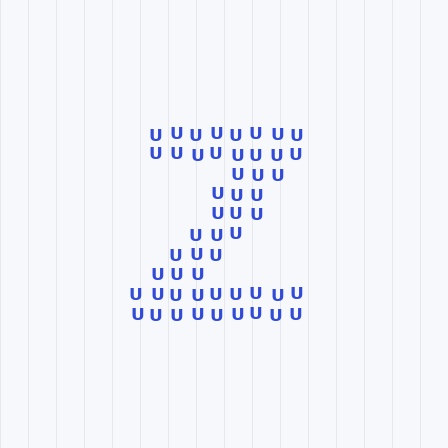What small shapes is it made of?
It is made of small letter U's.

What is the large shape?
The large shape is the letter Z.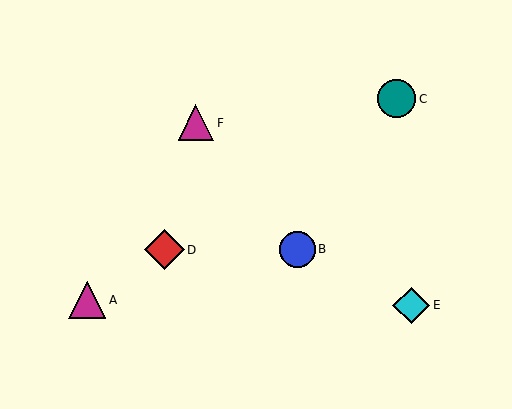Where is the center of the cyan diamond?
The center of the cyan diamond is at (411, 305).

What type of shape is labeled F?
Shape F is a magenta triangle.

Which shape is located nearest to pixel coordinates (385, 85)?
The teal circle (labeled C) at (397, 99) is nearest to that location.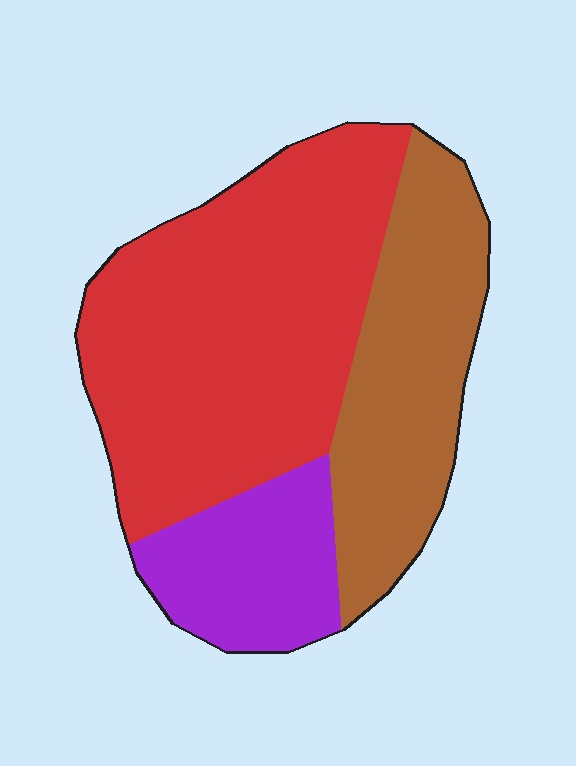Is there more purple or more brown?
Brown.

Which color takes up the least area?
Purple, at roughly 15%.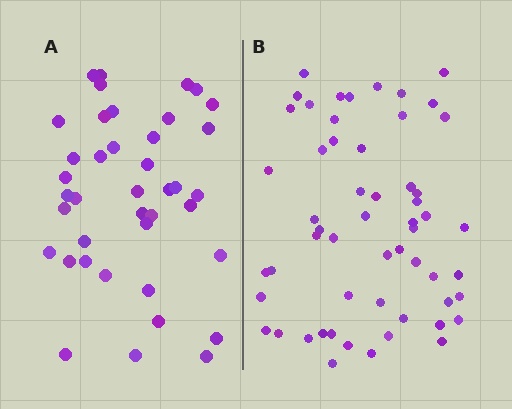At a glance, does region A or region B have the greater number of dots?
Region B (the right region) has more dots.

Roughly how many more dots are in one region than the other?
Region B has approximately 15 more dots than region A.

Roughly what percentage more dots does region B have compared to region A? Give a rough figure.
About 40% more.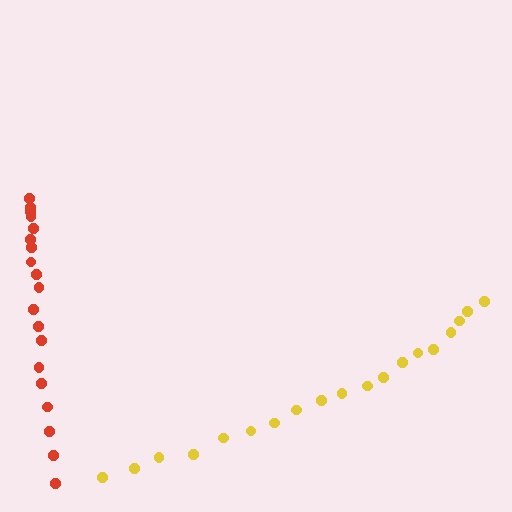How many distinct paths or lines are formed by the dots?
There are 2 distinct paths.